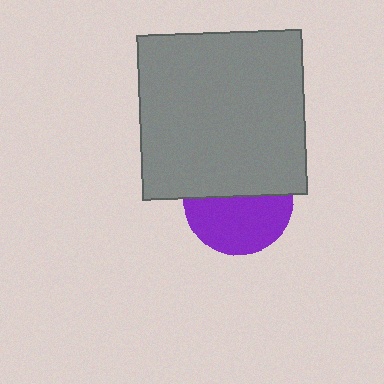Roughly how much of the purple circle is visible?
About half of it is visible (roughly 53%).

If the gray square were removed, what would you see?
You would see the complete purple circle.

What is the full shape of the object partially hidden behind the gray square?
The partially hidden object is a purple circle.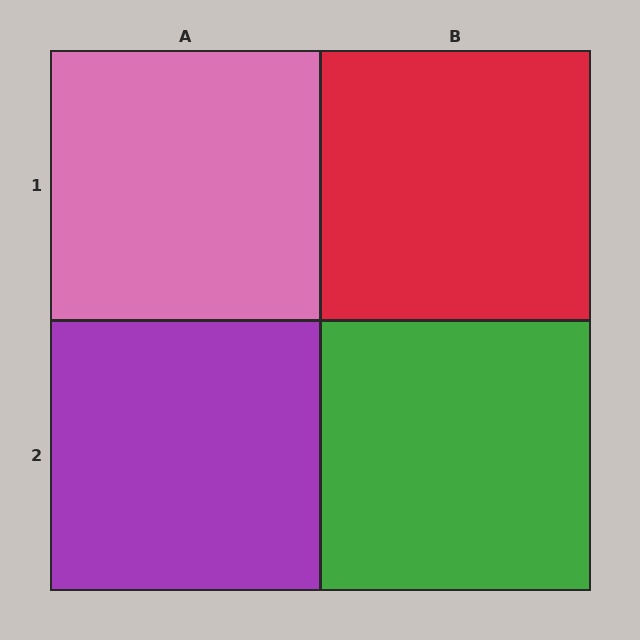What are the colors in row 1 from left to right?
Pink, red.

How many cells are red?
1 cell is red.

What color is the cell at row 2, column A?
Purple.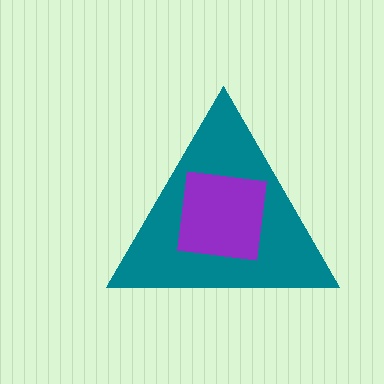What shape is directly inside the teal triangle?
The purple square.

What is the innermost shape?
The purple square.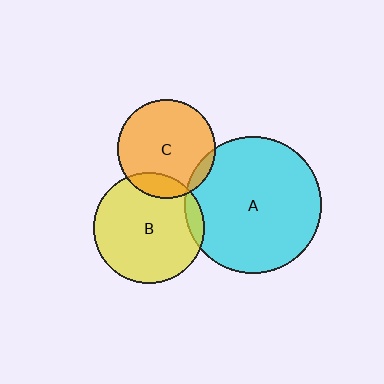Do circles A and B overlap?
Yes.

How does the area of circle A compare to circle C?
Approximately 1.9 times.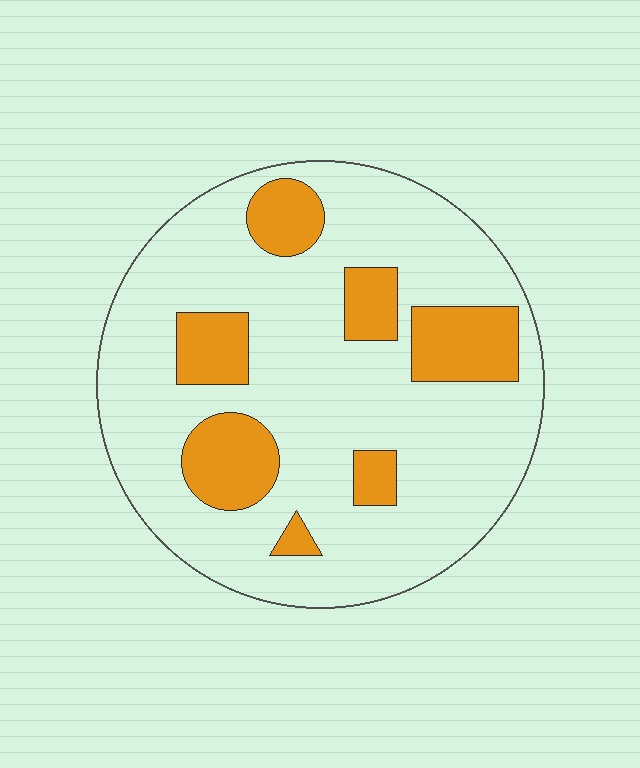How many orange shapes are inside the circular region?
7.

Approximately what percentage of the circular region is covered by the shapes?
Approximately 20%.